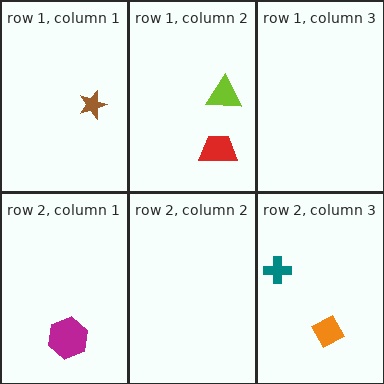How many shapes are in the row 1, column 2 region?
2.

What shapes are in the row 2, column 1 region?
The magenta hexagon.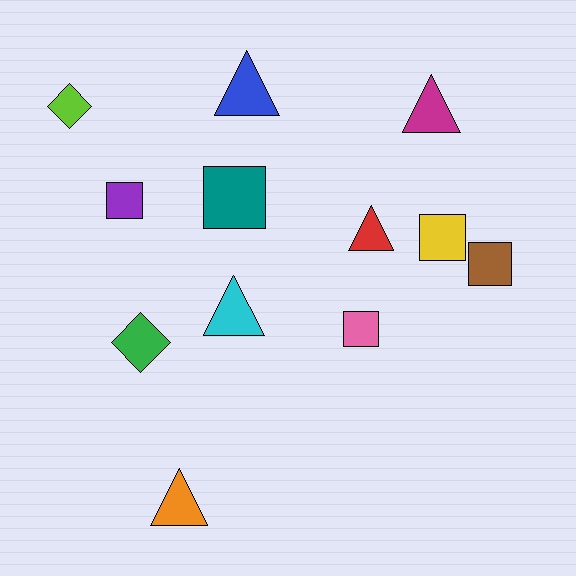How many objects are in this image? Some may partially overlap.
There are 12 objects.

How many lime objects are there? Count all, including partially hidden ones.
There is 1 lime object.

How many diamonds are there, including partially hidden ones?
There are 2 diamonds.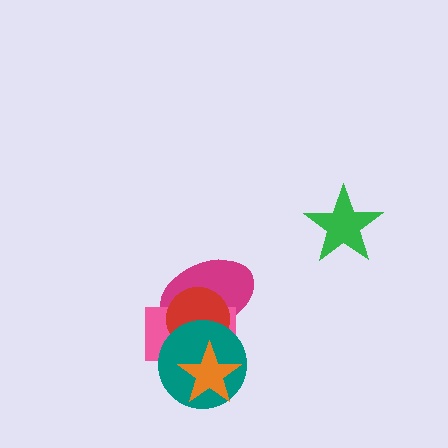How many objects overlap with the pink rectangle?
4 objects overlap with the pink rectangle.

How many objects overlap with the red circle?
4 objects overlap with the red circle.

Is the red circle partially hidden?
Yes, it is partially covered by another shape.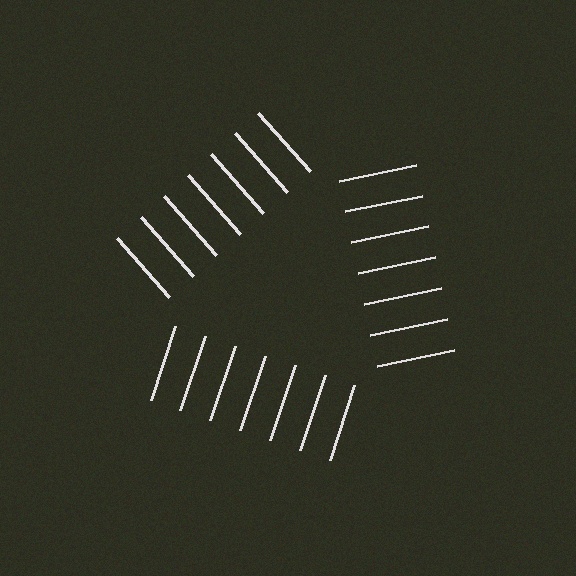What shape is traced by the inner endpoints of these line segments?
An illusory triangle — the line segments terminate on its edges but no continuous stroke is drawn.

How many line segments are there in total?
21 — 7 along each of the 3 edges.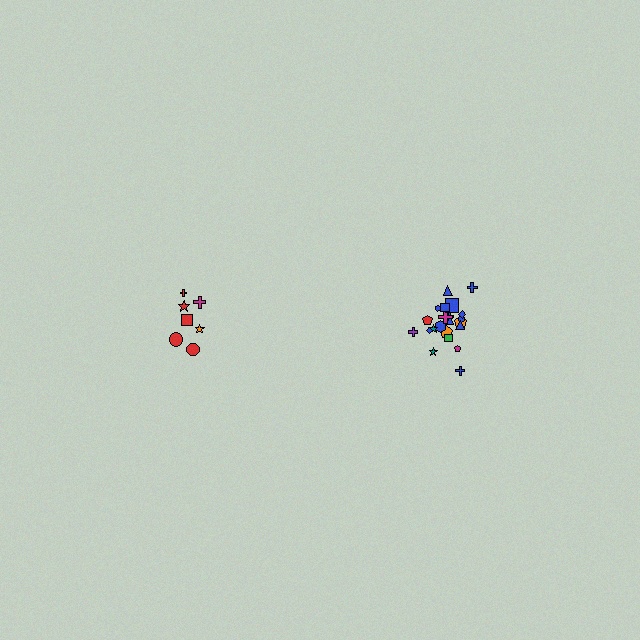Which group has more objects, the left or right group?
The right group.